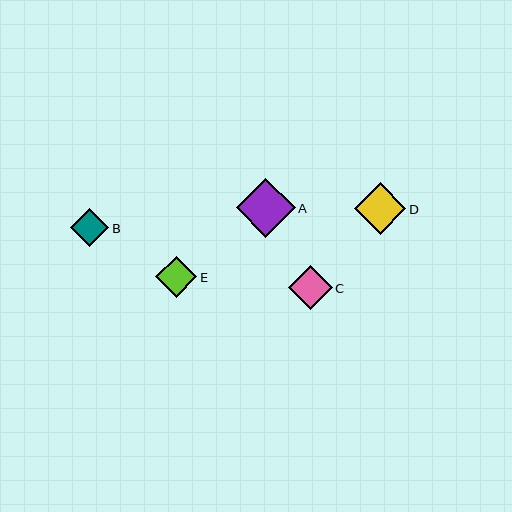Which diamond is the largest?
Diamond A is the largest with a size of approximately 59 pixels.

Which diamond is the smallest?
Diamond B is the smallest with a size of approximately 38 pixels.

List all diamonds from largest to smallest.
From largest to smallest: A, D, C, E, B.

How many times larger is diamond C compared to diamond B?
Diamond C is approximately 1.2 times the size of diamond B.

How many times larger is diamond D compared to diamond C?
Diamond D is approximately 1.2 times the size of diamond C.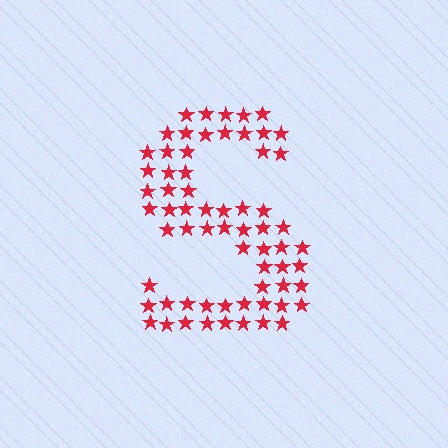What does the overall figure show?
The overall figure shows the letter S.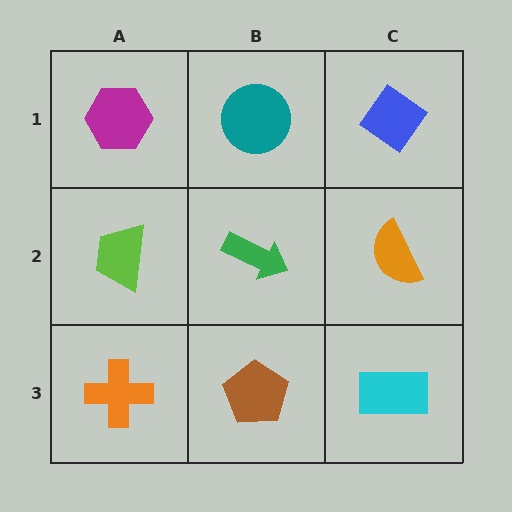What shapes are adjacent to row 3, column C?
An orange semicircle (row 2, column C), a brown pentagon (row 3, column B).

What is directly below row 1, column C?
An orange semicircle.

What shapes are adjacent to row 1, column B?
A green arrow (row 2, column B), a magenta hexagon (row 1, column A), a blue diamond (row 1, column C).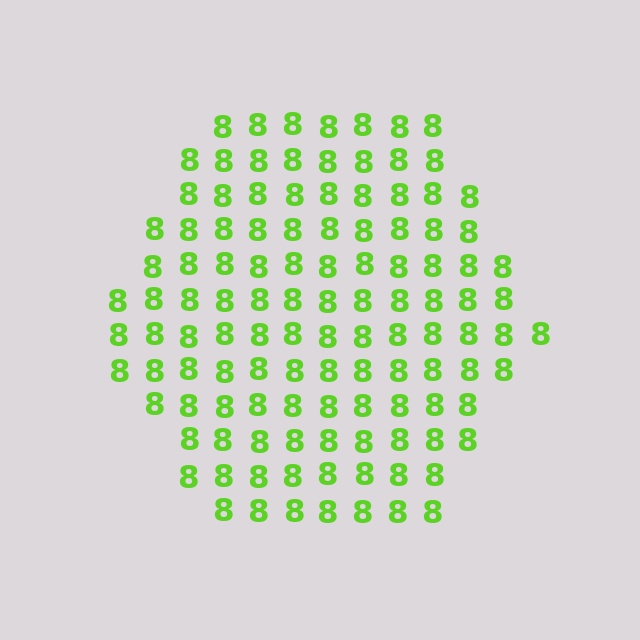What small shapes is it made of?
It is made of small digit 8's.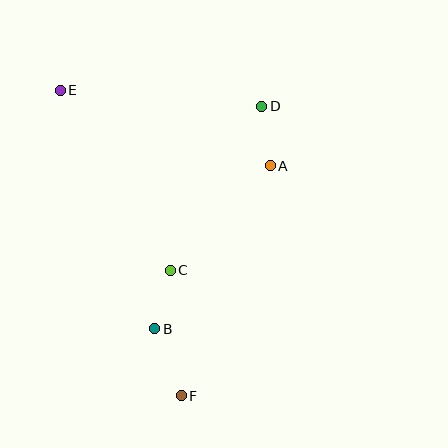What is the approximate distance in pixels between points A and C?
The distance between A and C is approximately 145 pixels.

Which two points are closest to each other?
Points A and D are closest to each other.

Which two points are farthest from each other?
Points E and F are farthest from each other.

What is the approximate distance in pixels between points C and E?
The distance between C and E is approximately 211 pixels.